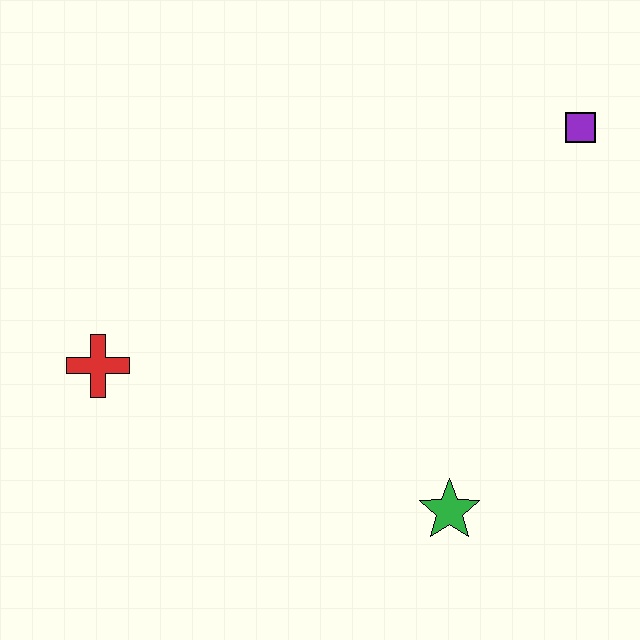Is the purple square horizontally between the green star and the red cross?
No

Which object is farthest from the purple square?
The red cross is farthest from the purple square.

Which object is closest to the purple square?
The green star is closest to the purple square.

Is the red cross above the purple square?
No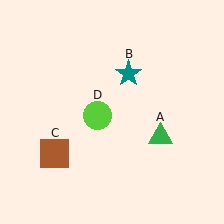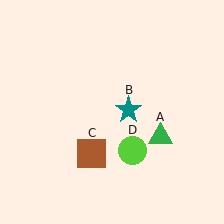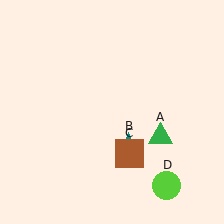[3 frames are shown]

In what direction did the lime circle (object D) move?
The lime circle (object D) moved down and to the right.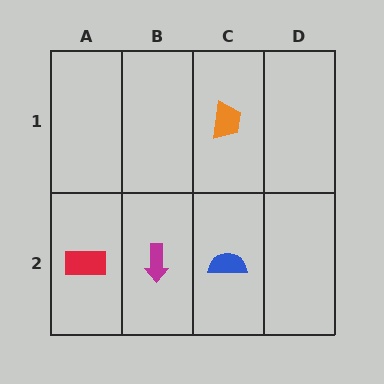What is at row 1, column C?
An orange trapezoid.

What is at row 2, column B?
A magenta arrow.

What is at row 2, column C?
A blue semicircle.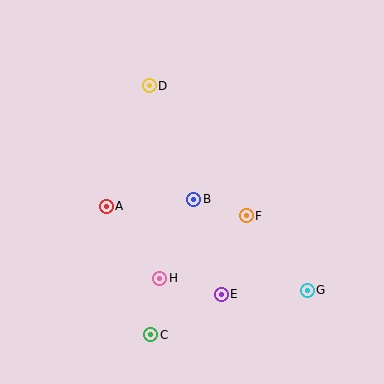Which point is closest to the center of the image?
Point B at (194, 199) is closest to the center.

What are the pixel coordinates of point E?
Point E is at (221, 294).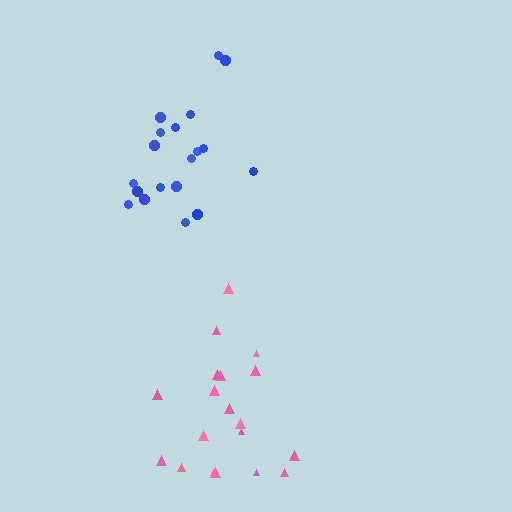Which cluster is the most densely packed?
Blue.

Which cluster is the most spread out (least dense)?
Pink.